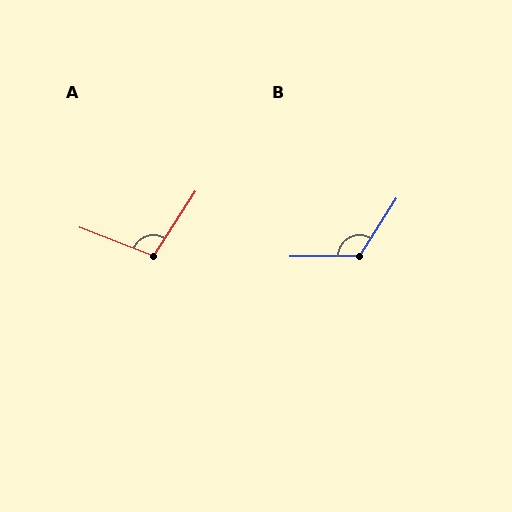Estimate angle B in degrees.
Approximately 123 degrees.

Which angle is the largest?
B, at approximately 123 degrees.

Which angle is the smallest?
A, at approximately 102 degrees.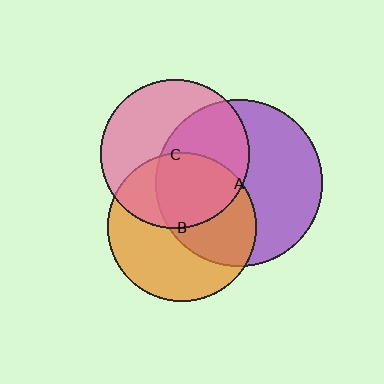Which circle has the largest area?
Circle A (purple).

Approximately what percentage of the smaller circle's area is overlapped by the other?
Approximately 50%.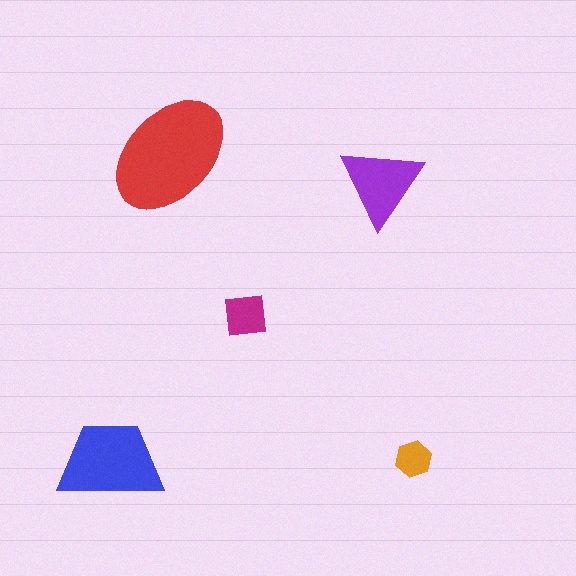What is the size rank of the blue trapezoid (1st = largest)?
2nd.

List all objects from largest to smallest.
The red ellipse, the blue trapezoid, the purple triangle, the magenta square, the orange hexagon.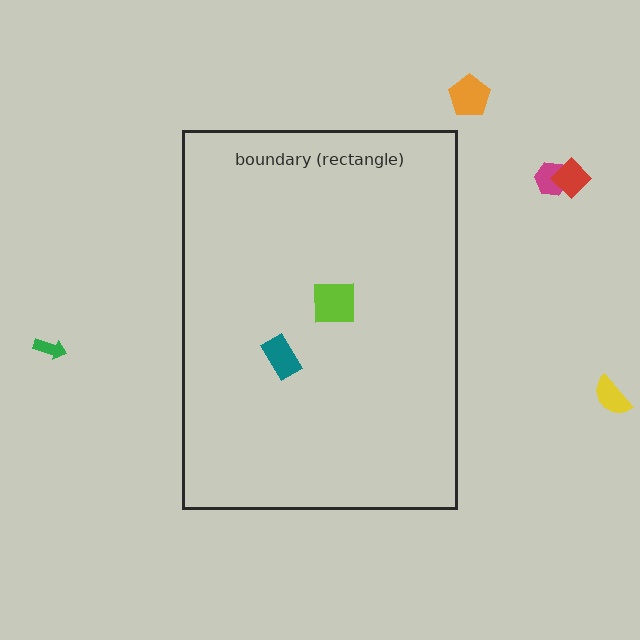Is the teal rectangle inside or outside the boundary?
Inside.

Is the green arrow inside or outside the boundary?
Outside.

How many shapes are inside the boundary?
2 inside, 5 outside.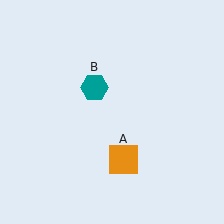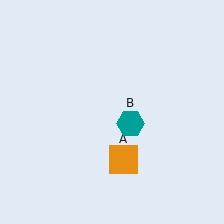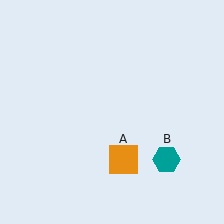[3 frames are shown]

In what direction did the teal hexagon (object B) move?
The teal hexagon (object B) moved down and to the right.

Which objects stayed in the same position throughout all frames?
Orange square (object A) remained stationary.